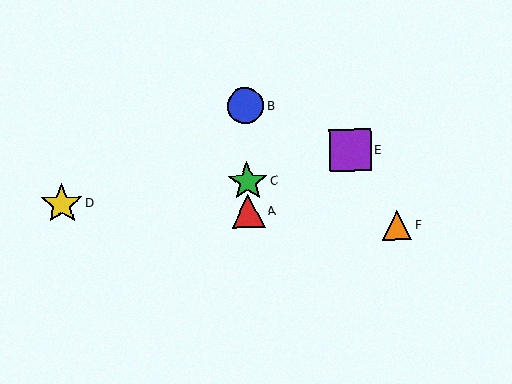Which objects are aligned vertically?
Objects A, B, C are aligned vertically.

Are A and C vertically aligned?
Yes, both are at x≈248.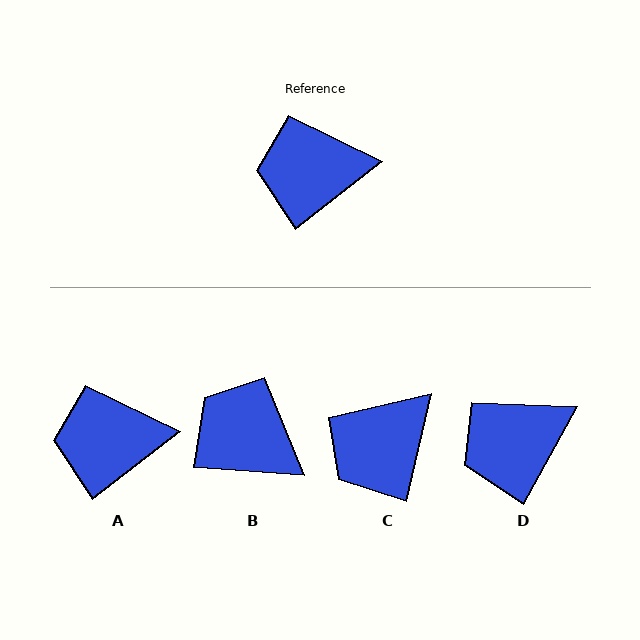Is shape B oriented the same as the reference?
No, it is off by about 42 degrees.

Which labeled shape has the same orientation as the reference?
A.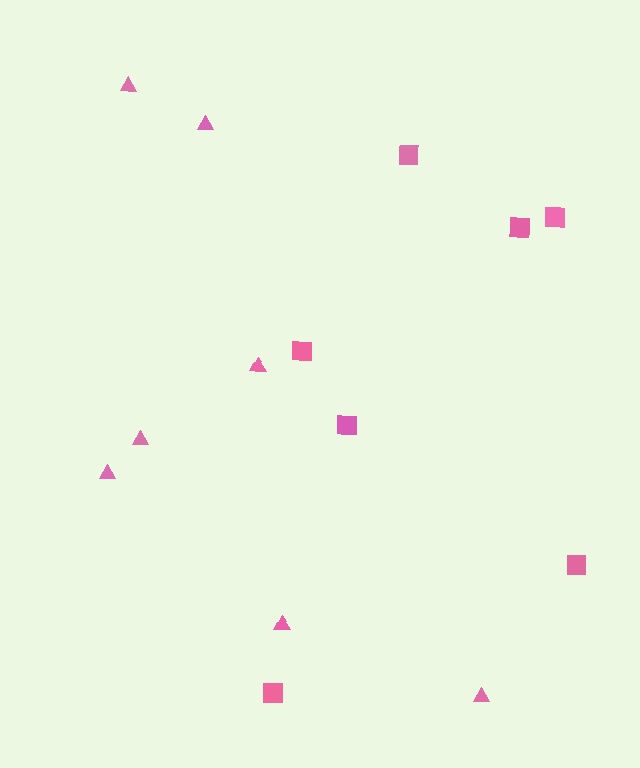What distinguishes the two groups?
There are 2 groups: one group of triangles (7) and one group of squares (7).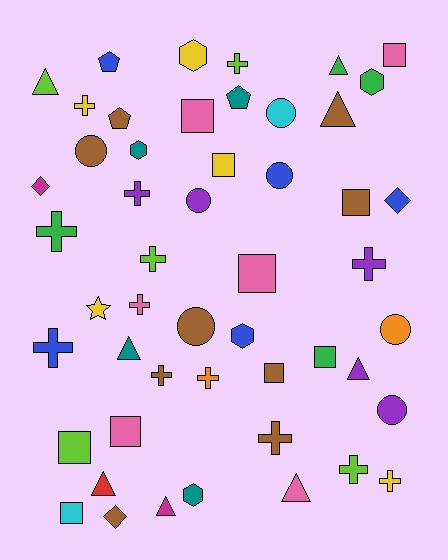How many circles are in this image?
There are 7 circles.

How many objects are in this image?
There are 50 objects.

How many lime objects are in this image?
There are 5 lime objects.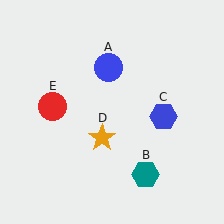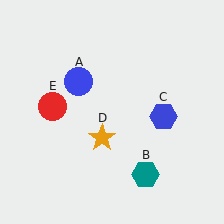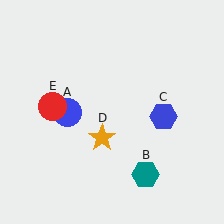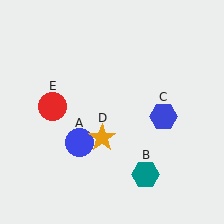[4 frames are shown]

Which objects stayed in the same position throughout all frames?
Teal hexagon (object B) and blue hexagon (object C) and orange star (object D) and red circle (object E) remained stationary.